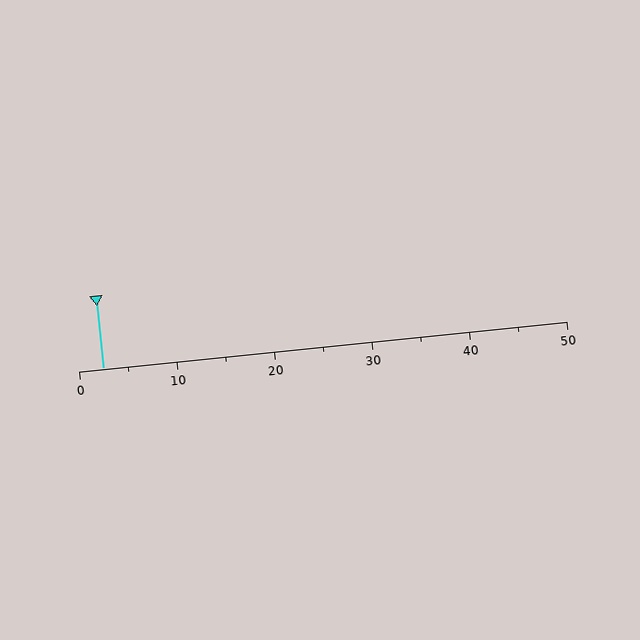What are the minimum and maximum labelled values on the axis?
The axis runs from 0 to 50.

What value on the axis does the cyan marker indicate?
The marker indicates approximately 2.5.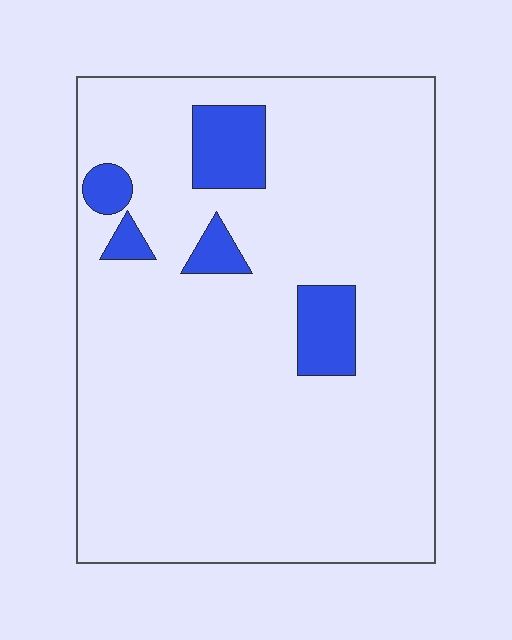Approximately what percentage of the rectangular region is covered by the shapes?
Approximately 10%.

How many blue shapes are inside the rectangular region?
5.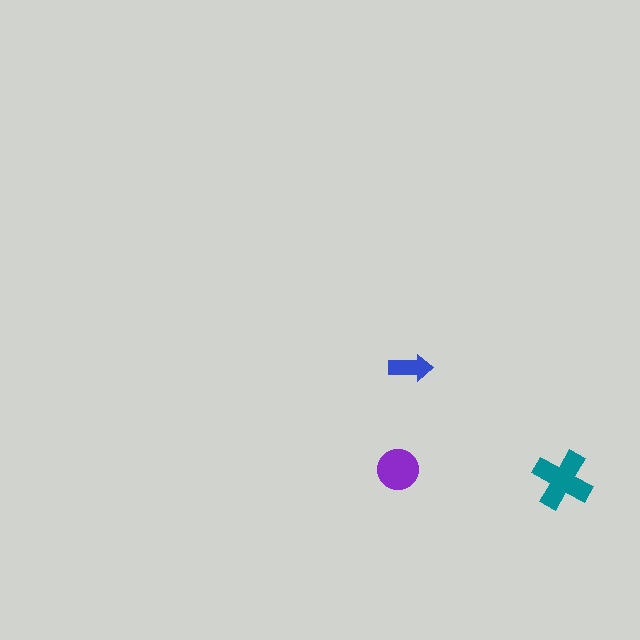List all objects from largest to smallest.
The teal cross, the purple circle, the blue arrow.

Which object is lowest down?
The teal cross is bottommost.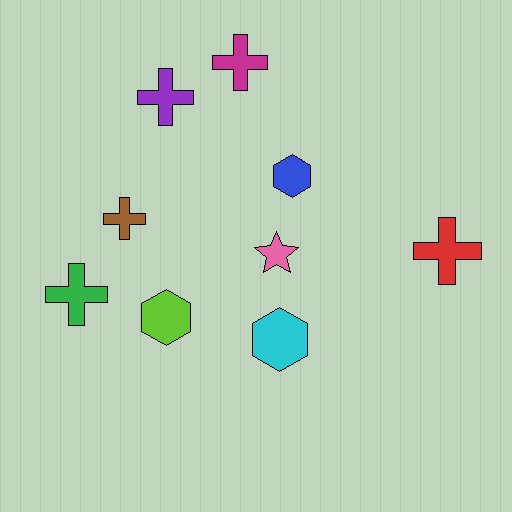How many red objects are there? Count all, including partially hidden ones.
There is 1 red object.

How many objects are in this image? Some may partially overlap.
There are 9 objects.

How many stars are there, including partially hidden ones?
There is 1 star.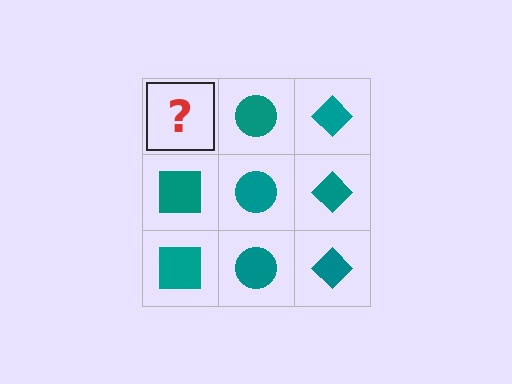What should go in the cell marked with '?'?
The missing cell should contain a teal square.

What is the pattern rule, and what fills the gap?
The rule is that each column has a consistent shape. The gap should be filled with a teal square.